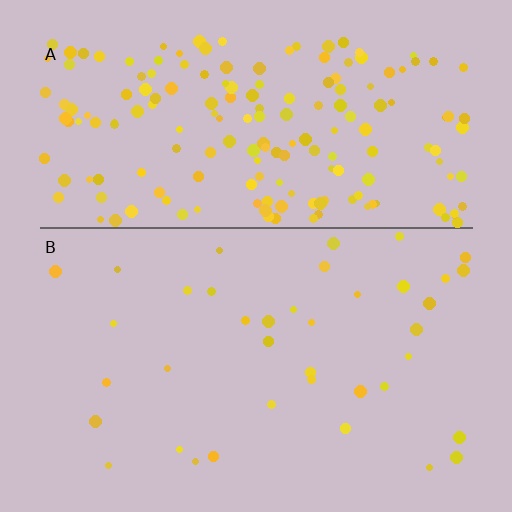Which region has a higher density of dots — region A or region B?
A (the top).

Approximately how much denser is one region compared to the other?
Approximately 4.9× — region A over region B.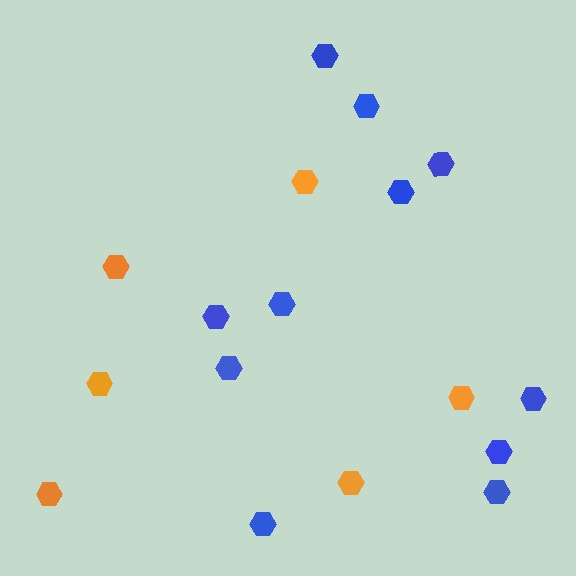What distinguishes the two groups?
There are 2 groups: one group of blue hexagons (11) and one group of orange hexagons (6).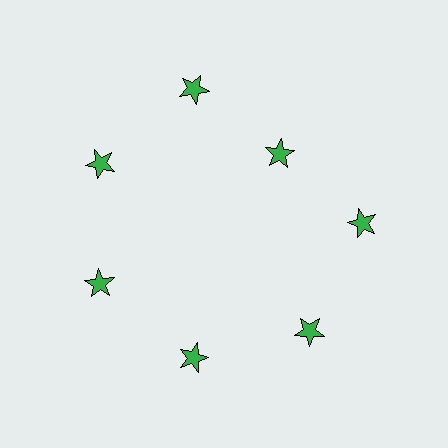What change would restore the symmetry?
The symmetry would be restored by moving it outward, back onto the ring so that all 7 stars sit at equal angles and equal distance from the center.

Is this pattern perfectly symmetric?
No. The 7 green stars are arranged in a ring, but one element near the 1 o'clock position is pulled inward toward the center, breaking the 7-fold rotational symmetry.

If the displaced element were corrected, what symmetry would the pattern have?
It would have 7-fold rotational symmetry — the pattern would map onto itself every 51 degrees.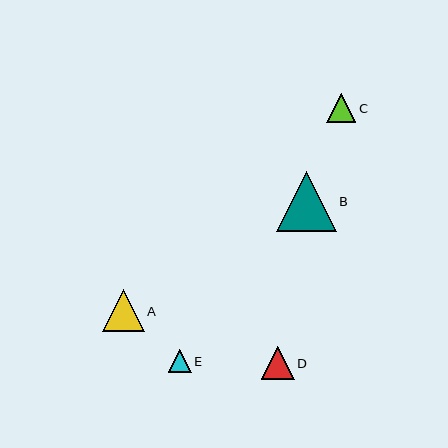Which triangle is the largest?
Triangle B is the largest with a size of approximately 60 pixels.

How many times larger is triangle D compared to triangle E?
Triangle D is approximately 1.4 times the size of triangle E.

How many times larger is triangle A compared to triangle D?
Triangle A is approximately 1.3 times the size of triangle D.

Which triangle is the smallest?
Triangle E is the smallest with a size of approximately 23 pixels.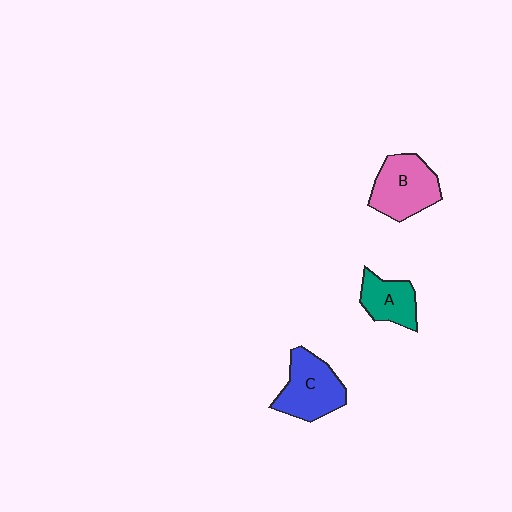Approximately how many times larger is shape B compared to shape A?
Approximately 1.5 times.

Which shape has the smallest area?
Shape A (teal).